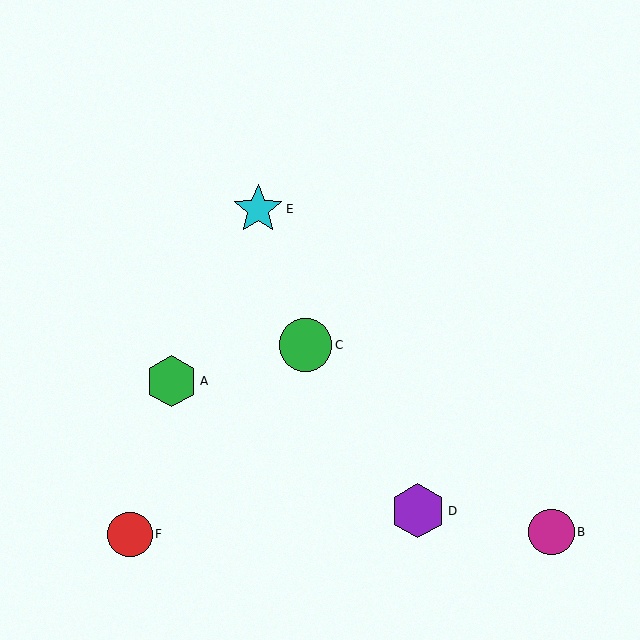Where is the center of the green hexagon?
The center of the green hexagon is at (171, 381).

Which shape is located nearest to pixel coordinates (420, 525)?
The purple hexagon (labeled D) at (418, 511) is nearest to that location.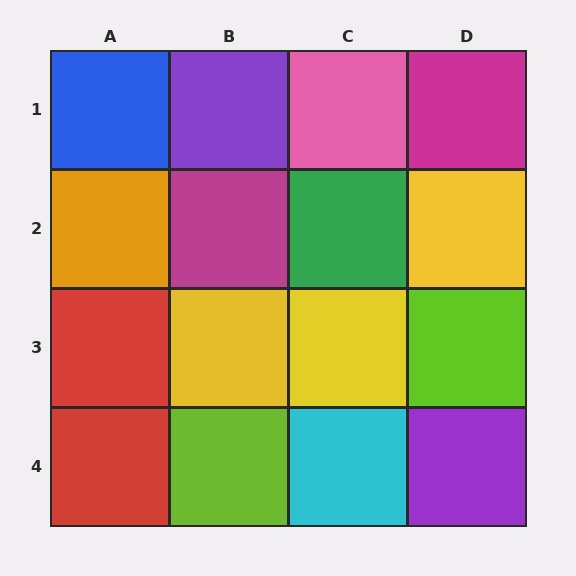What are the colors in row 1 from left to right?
Blue, purple, pink, magenta.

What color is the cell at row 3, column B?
Yellow.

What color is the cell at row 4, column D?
Purple.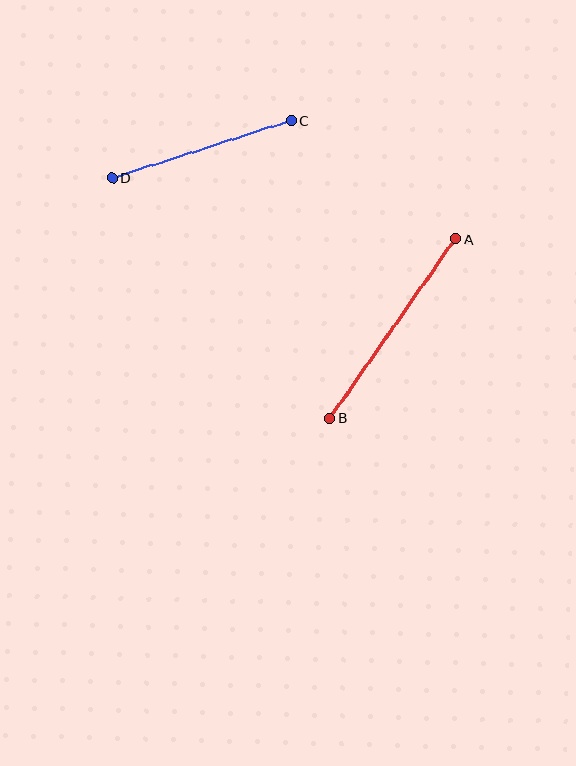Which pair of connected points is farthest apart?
Points A and B are farthest apart.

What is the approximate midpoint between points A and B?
The midpoint is at approximately (393, 329) pixels.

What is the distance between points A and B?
The distance is approximately 219 pixels.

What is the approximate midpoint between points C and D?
The midpoint is at approximately (202, 149) pixels.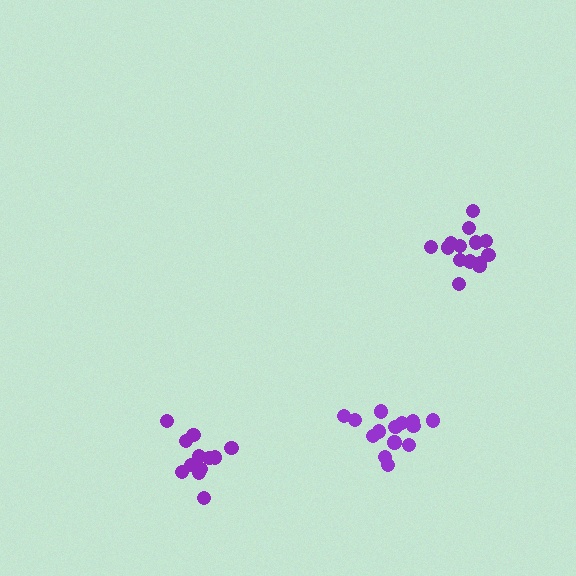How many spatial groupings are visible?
There are 3 spatial groupings.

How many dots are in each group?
Group 1: 13 dots, Group 2: 14 dots, Group 3: 14 dots (41 total).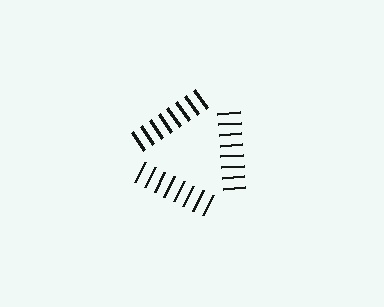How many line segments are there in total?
24 — 8 along each of the 3 edges.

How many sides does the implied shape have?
3 sides — the line-ends trace a triangle.